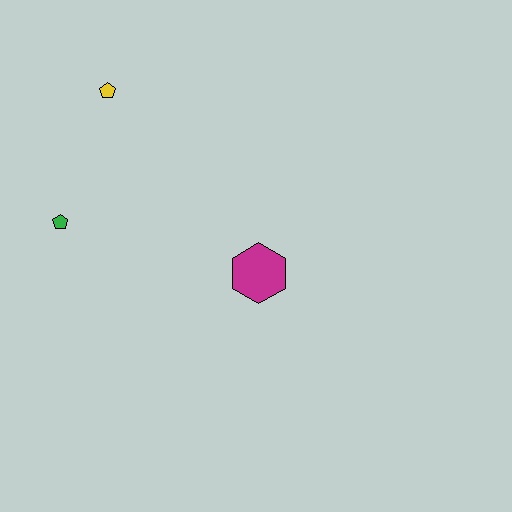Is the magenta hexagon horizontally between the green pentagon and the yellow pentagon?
No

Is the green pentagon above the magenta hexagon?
Yes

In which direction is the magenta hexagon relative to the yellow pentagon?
The magenta hexagon is below the yellow pentagon.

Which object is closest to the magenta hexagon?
The green pentagon is closest to the magenta hexagon.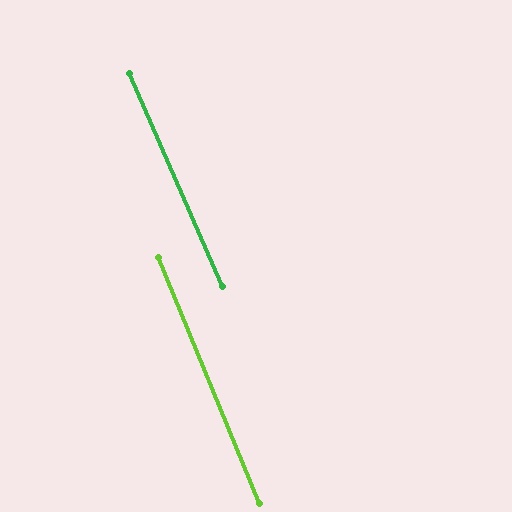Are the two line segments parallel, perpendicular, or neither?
Parallel — their directions differ by only 1.2°.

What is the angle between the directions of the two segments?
Approximately 1 degree.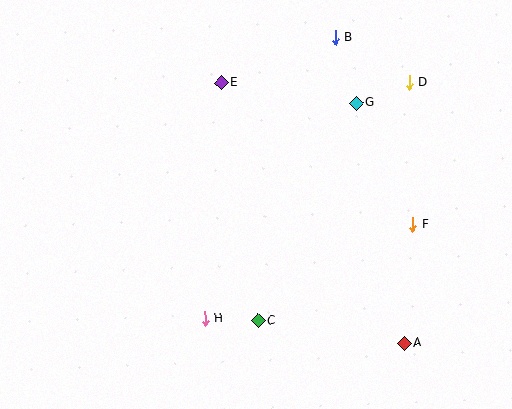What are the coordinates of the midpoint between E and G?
The midpoint between E and G is at (289, 93).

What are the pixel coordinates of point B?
Point B is at (336, 38).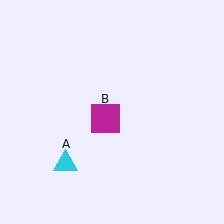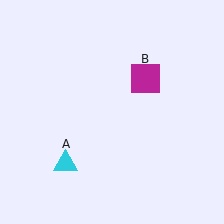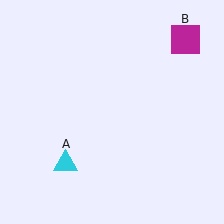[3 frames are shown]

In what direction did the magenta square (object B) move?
The magenta square (object B) moved up and to the right.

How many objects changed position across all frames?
1 object changed position: magenta square (object B).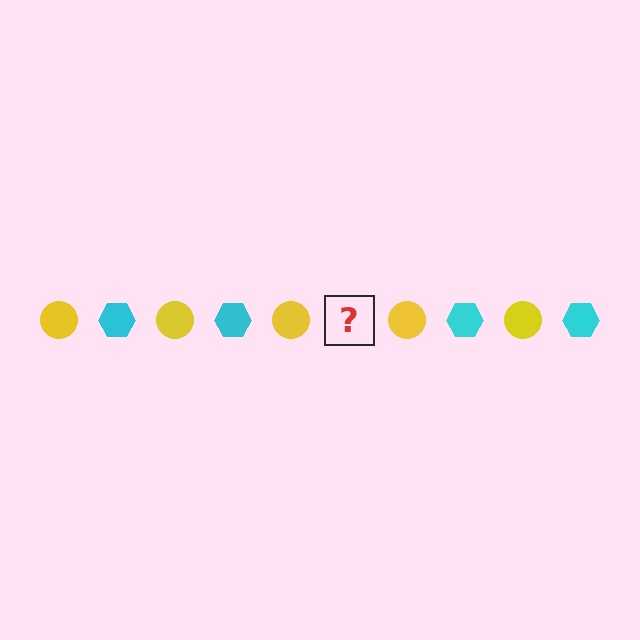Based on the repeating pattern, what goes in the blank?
The blank should be a cyan hexagon.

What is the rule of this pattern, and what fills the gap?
The rule is that the pattern alternates between yellow circle and cyan hexagon. The gap should be filled with a cyan hexagon.